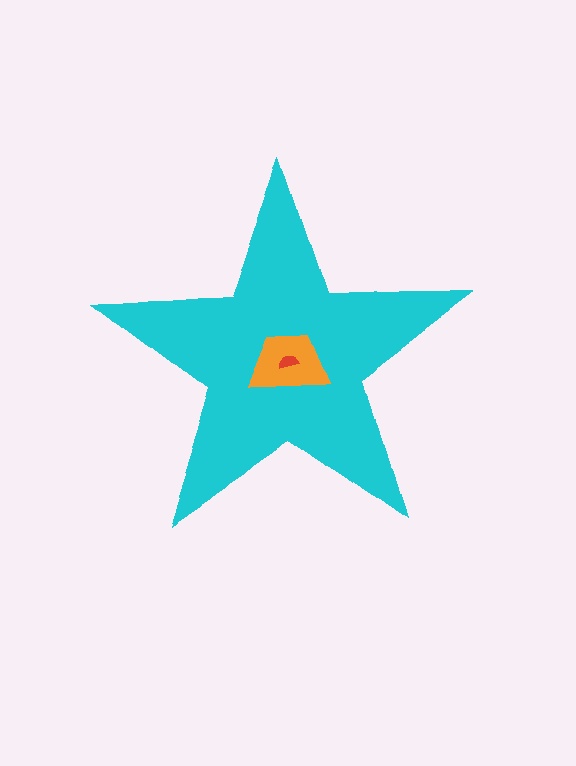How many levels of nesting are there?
3.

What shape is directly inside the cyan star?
The orange trapezoid.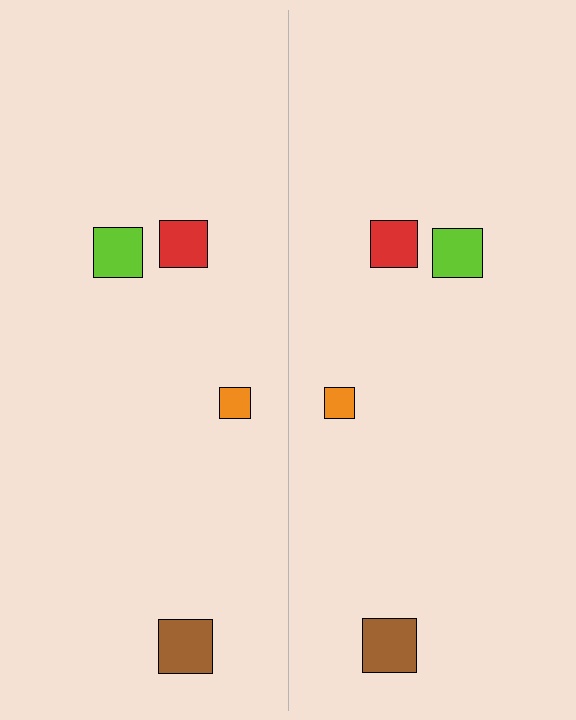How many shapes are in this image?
There are 8 shapes in this image.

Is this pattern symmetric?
Yes, this pattern has bilateral (reflection) symmetry.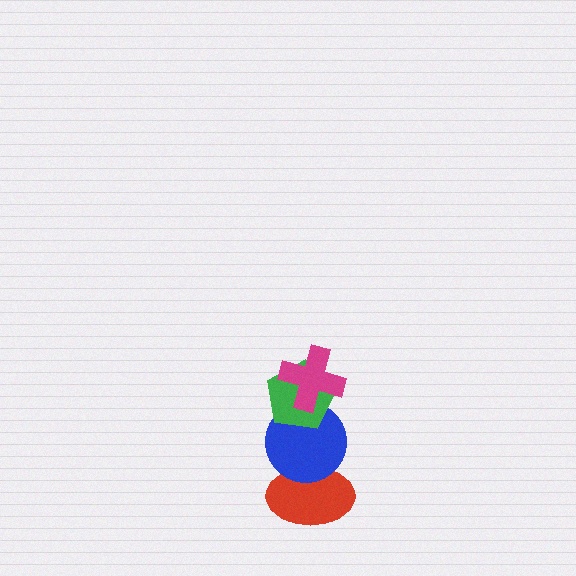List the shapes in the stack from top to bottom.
From top to bottom: the magenta cross, the green pentagon, the blue circle, the red ellipse.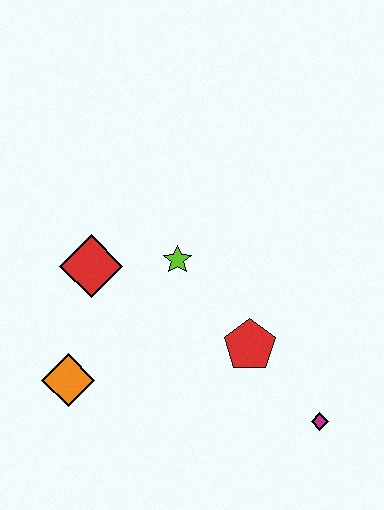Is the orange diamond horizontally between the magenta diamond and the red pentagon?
No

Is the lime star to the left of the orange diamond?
No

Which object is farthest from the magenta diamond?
The red diamond is farthest from the magenta diamond.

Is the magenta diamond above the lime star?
No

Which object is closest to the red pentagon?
The magenta diamond is closest to the red pentagon.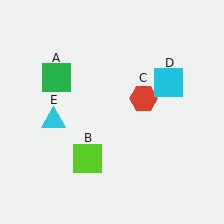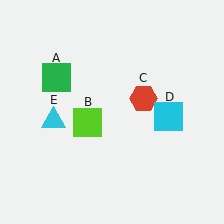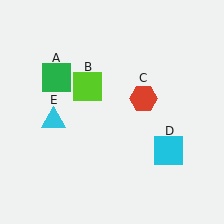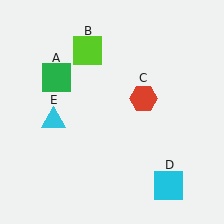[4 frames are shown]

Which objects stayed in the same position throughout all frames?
Green square (object A) and red hexagon (object C) and cyan triangle (object E) remained stationary.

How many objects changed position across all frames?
2 objects changed position: lime square (object B), cyan square (object D).